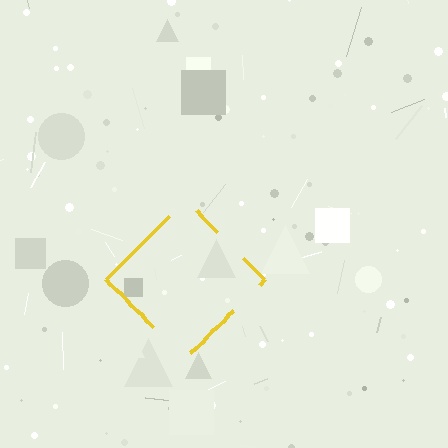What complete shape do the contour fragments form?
The contour fragments form a diamond.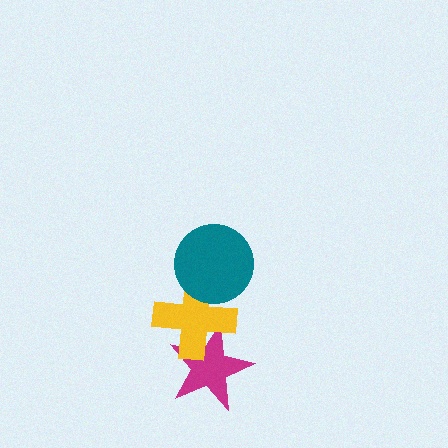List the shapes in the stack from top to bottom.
From top to bottom: the teal circle, the yellow cross, the magenta star.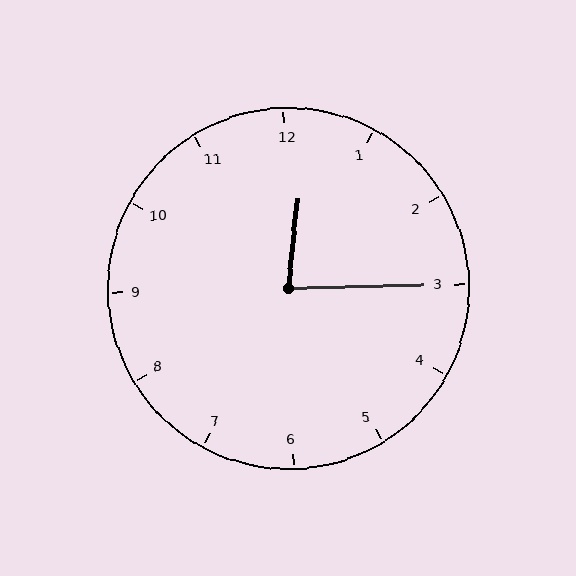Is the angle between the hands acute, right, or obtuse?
It is acute.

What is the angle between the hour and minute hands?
Approximately 82 degrees.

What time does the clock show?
12:15.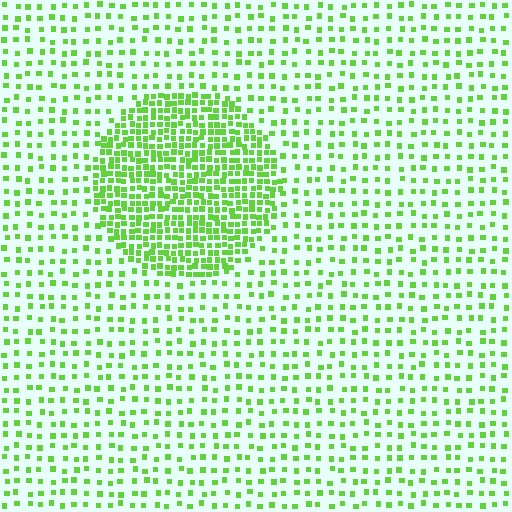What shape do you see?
I see a circle.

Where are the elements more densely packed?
The elements are more densely packed inside the circle boundary.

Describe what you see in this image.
The image contains small lime elements arranged at two different densities. A circle-shaped region is visible where the elements are more densely packed than the surrounding area.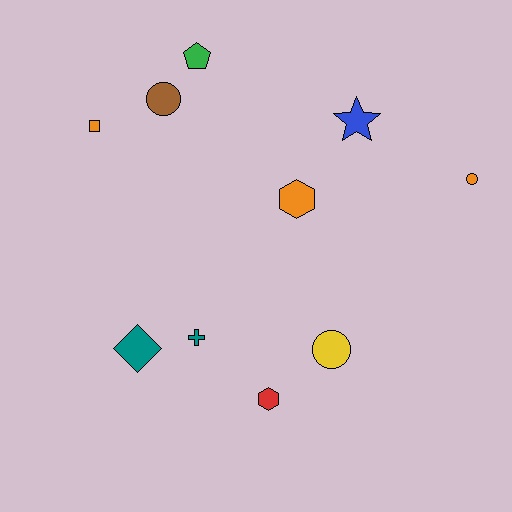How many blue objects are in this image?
There is 1 blue object.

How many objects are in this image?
There are 10 objects.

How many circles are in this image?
There are 3 circles.